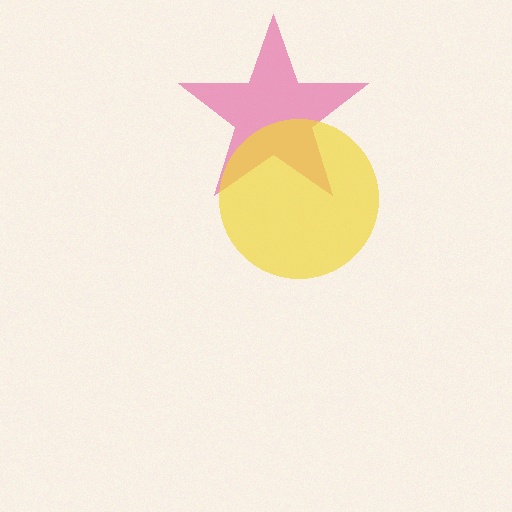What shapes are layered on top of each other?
The layered shapes are: a pink star, a yellow circle.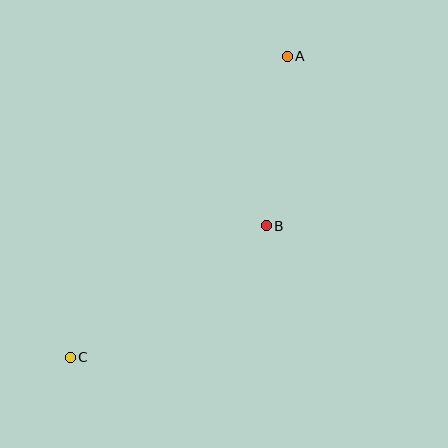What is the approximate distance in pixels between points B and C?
The distance between B and C is approximately 236 pixels.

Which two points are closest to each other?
Points A and B are closest to each other.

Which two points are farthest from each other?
Points A and C are farthest from each other.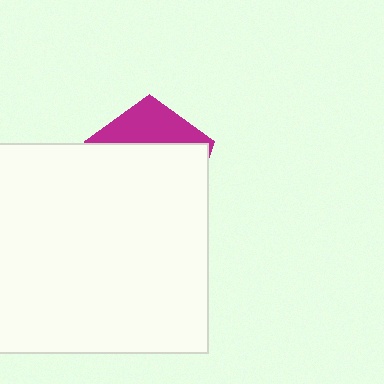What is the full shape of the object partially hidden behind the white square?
The partially hidden object is a magenta pentagon.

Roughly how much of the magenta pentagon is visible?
A small part of it is visible (roughly 31%).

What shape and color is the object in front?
The object in front is a white square.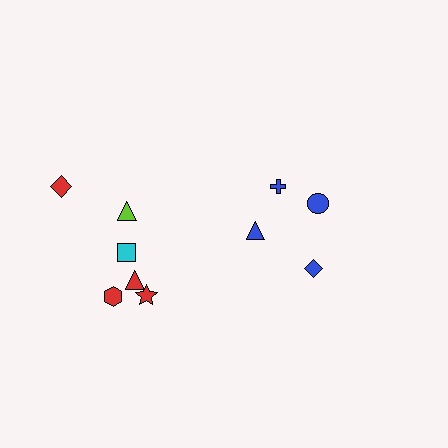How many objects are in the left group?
There are 6 objects.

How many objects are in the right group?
There are 4 objects.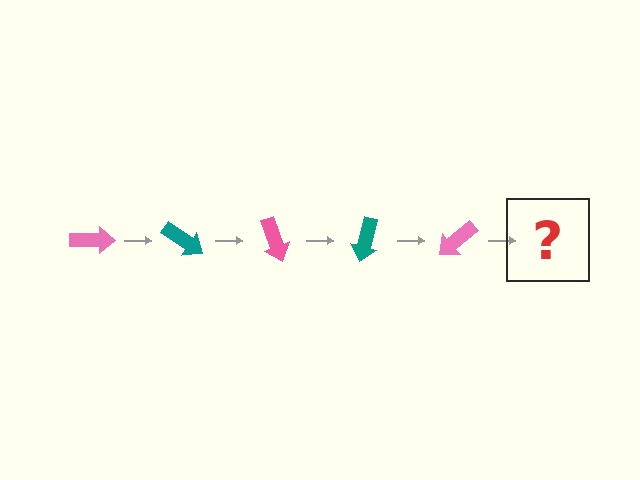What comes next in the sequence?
The next element should be a teal arrow, rotated 175 degrees from the start.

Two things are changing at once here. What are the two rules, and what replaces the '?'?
The two rules are that it rotates 35 degrees each step and the color cycles through pink and teal. The '?' should be a teal arrow, rotated 175 degrees from the start.